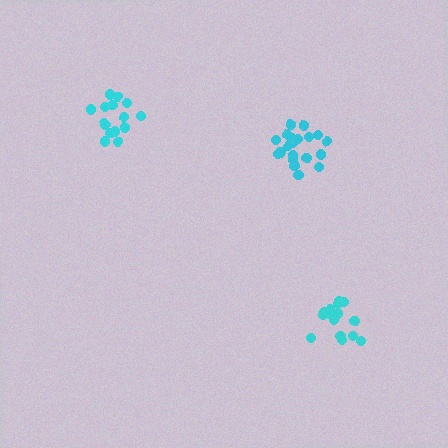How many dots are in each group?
Group 1: 20 dots, Group 2: 16 dots, Group 3: 16 dots (52 total).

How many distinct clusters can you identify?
There are 3 distinct clusters.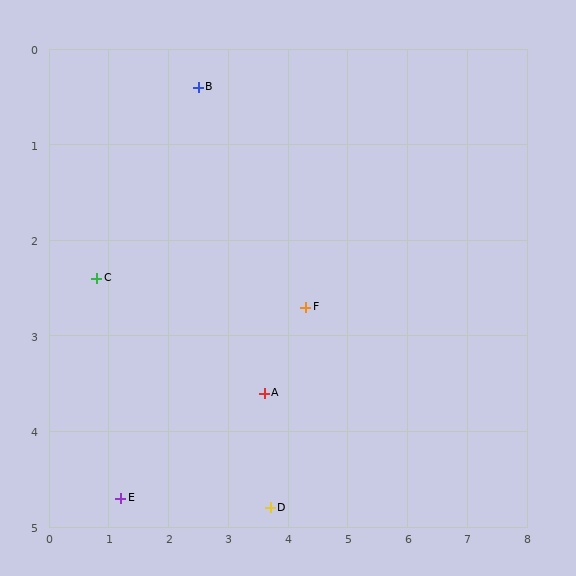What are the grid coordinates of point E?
Point E is at approximately (1.2, 4.7).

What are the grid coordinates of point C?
Point C is at approximately (0.8, 2.4).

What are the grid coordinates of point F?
Point F is at approximately (4.3, 2.7).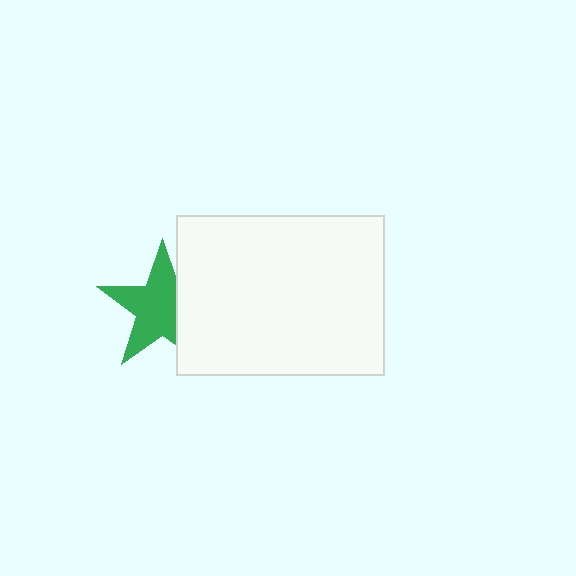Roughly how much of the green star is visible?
Most of it is visible (roughly 69%).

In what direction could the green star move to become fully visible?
The green star could move left. That would shift it out from behind the white rectangle entirely.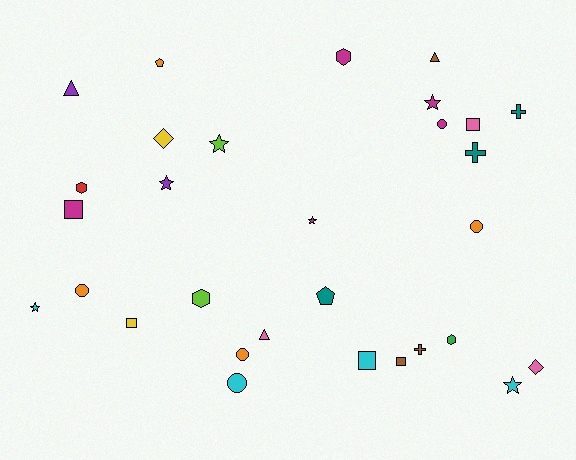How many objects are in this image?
There are 30 objects.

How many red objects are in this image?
There is 1 red object.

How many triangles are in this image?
There are 3 triangles.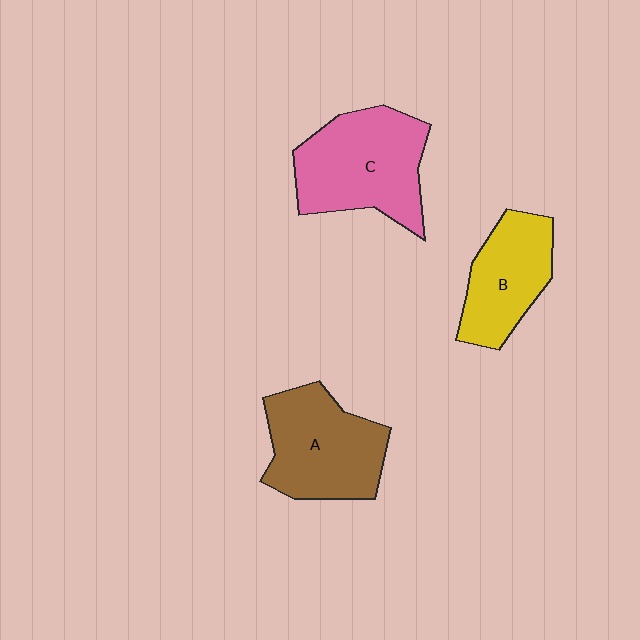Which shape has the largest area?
Shape C (pink).